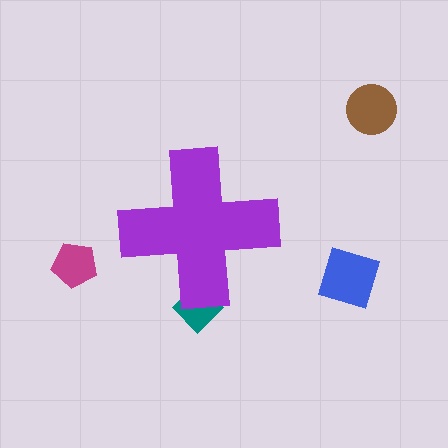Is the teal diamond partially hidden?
Yes, the teal diamond is partially hidden behind the purple cross.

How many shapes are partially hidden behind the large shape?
1 shape is partially hidden.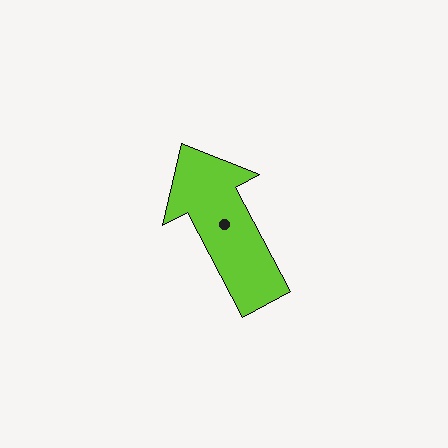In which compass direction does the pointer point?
Northwest.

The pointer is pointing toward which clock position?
Roughly 11 o'clock.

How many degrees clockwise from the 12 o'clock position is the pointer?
Approximately 332 degrees.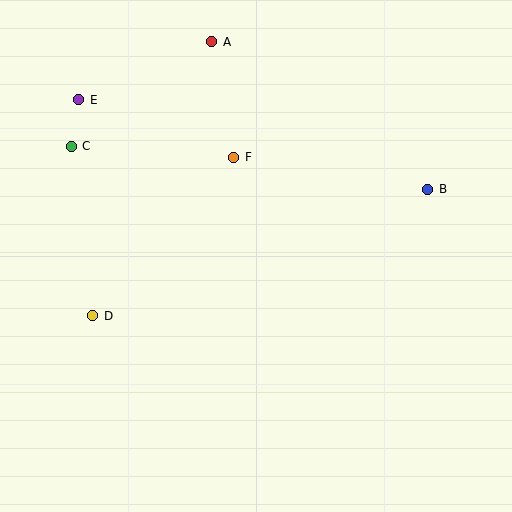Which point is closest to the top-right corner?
Point B is closest to the top-right corner.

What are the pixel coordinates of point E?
Point E is at (79, 100).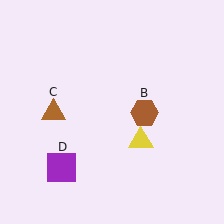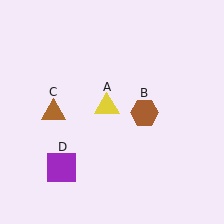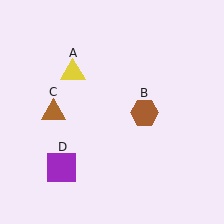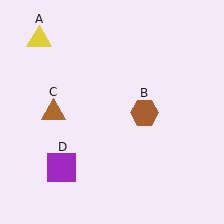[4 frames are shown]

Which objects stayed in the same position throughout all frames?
Brown hexagon (object B) and brown triangle (object C) and purple square (object D) remained stationary.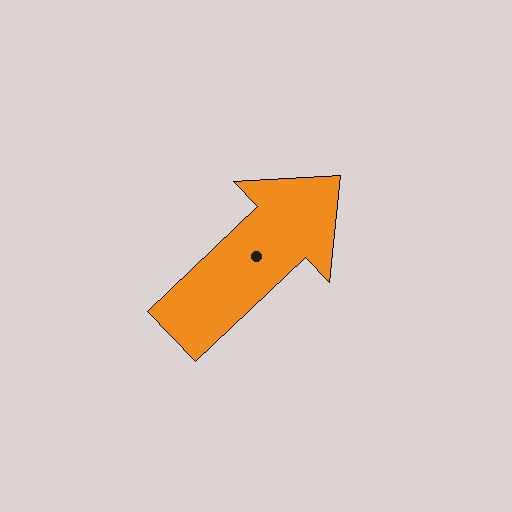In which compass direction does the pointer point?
Northeast.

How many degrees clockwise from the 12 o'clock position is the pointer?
Approximately 46 degrees.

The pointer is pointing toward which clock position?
Roughly 2 o'clock.